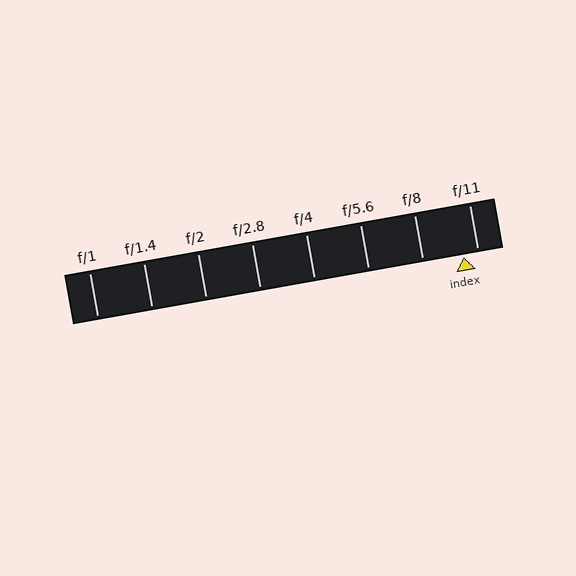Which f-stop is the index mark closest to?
The index mark is closest to f/11.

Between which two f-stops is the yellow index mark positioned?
The index mark is between f/8 and f/11.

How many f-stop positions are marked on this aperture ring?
There are 8 f-stop positions marked.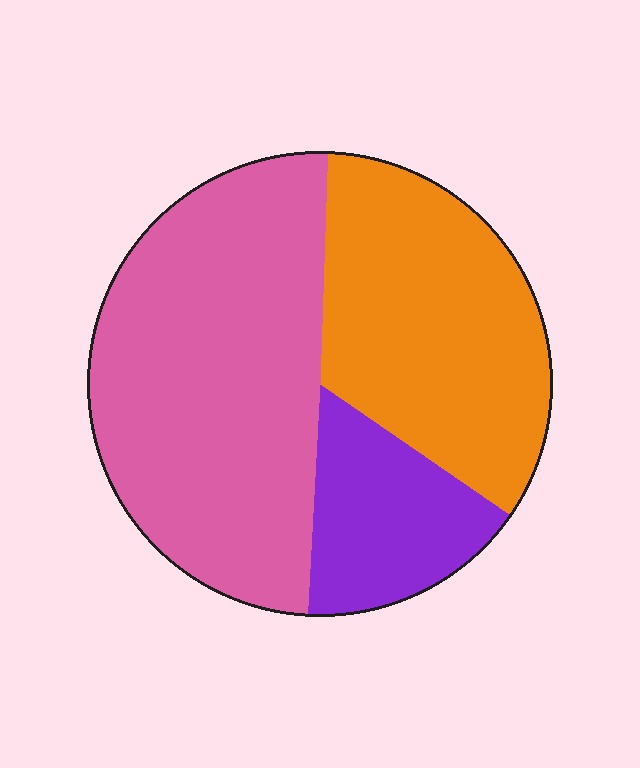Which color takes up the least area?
Purple, at roughly 15%.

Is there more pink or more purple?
Pink.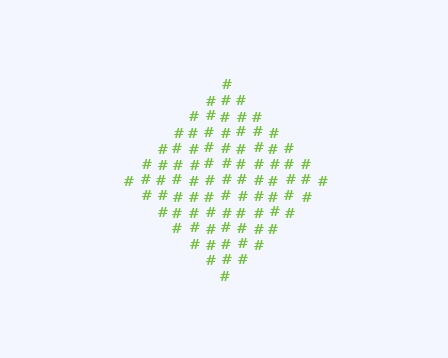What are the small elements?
The small elements are hash symbols.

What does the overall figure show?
The overall figure shows a diamond.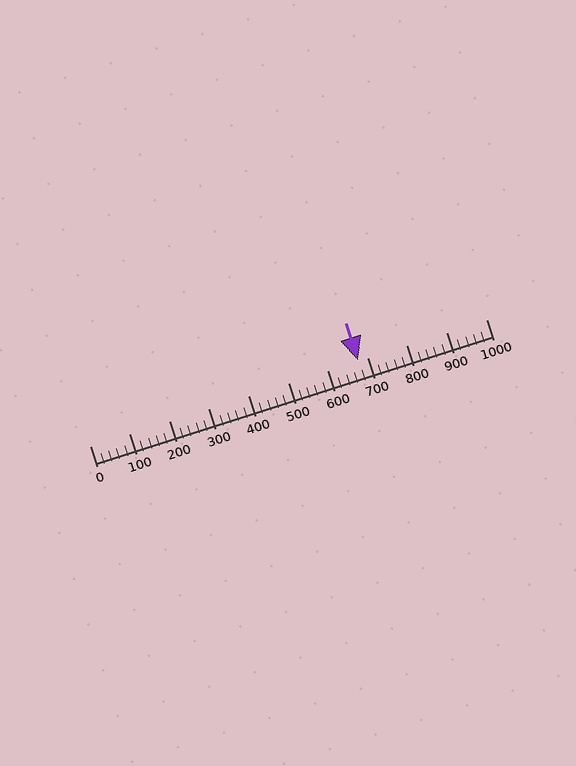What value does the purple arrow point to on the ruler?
The purple arrow points to approximately 676.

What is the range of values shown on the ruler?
The ruler shows values from 0 to 1000.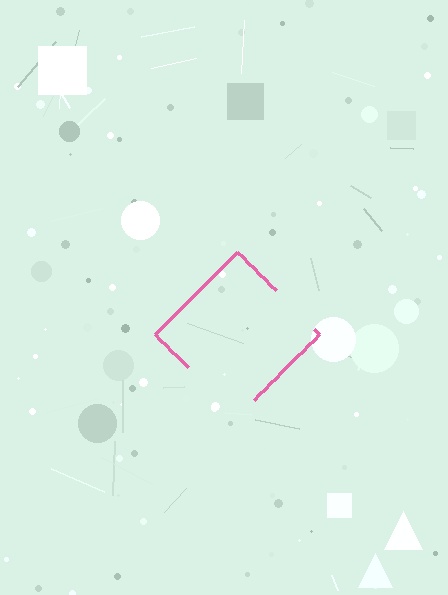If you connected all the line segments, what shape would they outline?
They would outline a diamond.